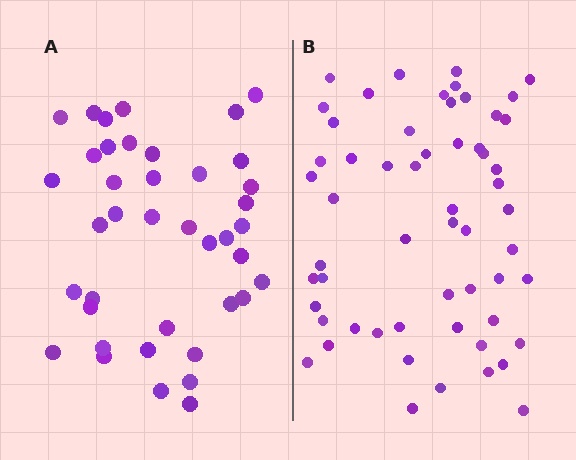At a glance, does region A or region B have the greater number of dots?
Region B (the right region) has more dots.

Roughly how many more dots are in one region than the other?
Region B has approximately 15 more dots than region A.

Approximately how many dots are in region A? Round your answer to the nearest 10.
About 40 dots.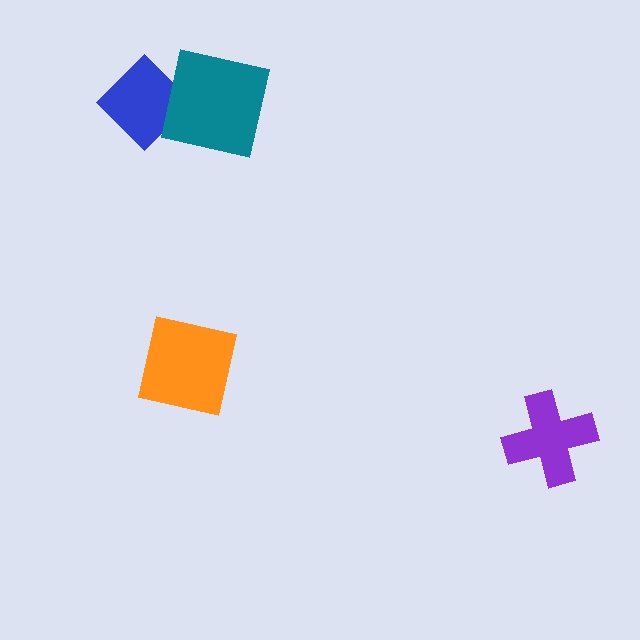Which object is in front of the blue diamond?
The teal square is in front of the blue diamond.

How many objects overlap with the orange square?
0 objects overlap with the orange square.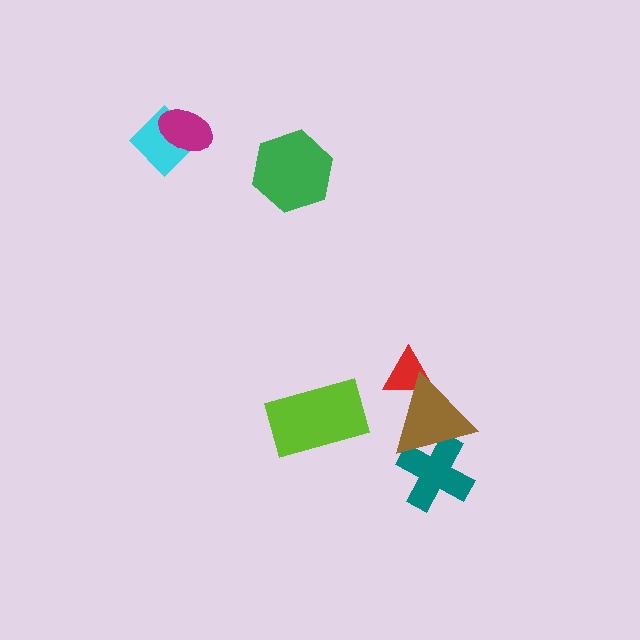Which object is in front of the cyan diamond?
The magenta ellipse is in front of the cyan diamond.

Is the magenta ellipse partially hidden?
No, no other shape covers it.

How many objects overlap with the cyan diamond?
1 object overlaps with the cyan diamond.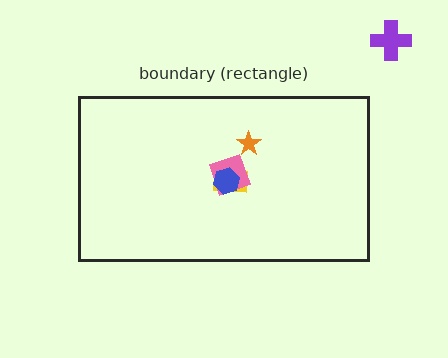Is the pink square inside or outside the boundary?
Inside.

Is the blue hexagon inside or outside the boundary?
Inside.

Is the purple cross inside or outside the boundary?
Outside.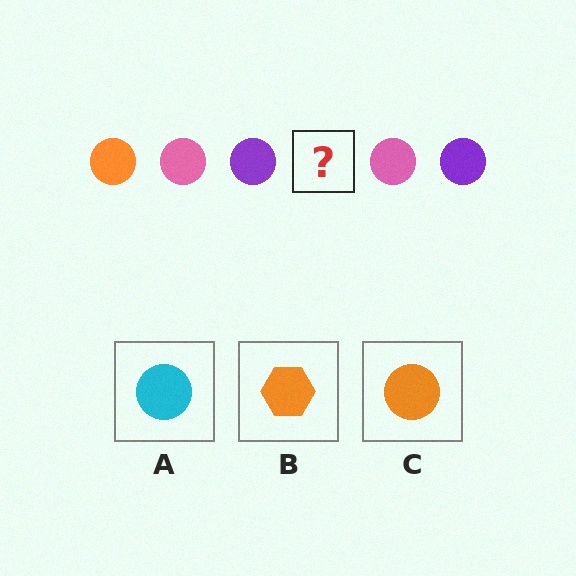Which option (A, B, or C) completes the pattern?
C.